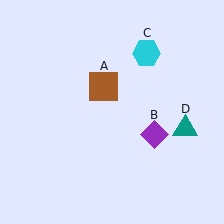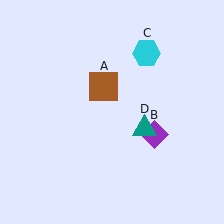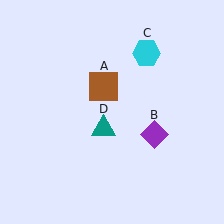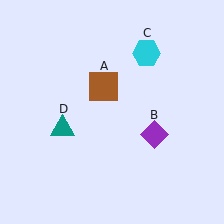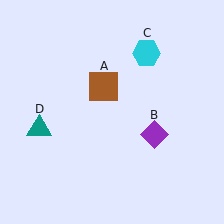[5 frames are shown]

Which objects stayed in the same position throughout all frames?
Brown square (object A) and purple diamond (object B) and cyan hexagon (object C) remained stationary.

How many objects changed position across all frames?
1 object changed position: teal triangle (object D).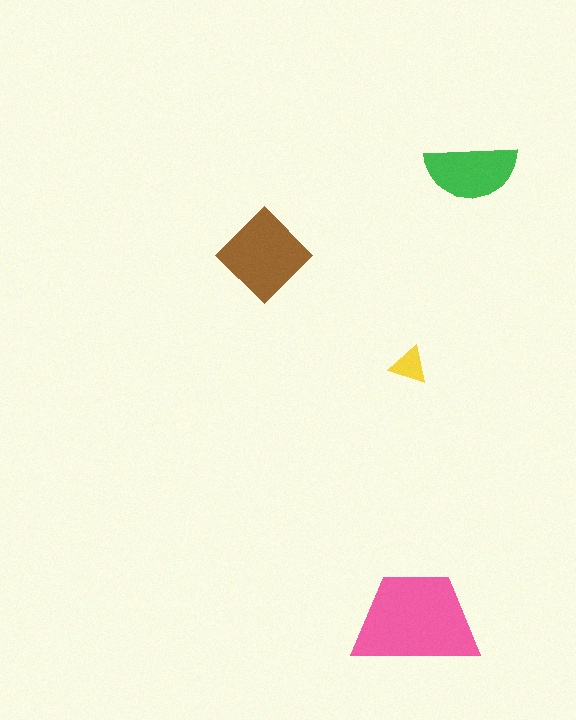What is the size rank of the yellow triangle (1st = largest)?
4th.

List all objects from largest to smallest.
The pink trapezoid, the brown diamond, the green semicircle, the yellow triangle.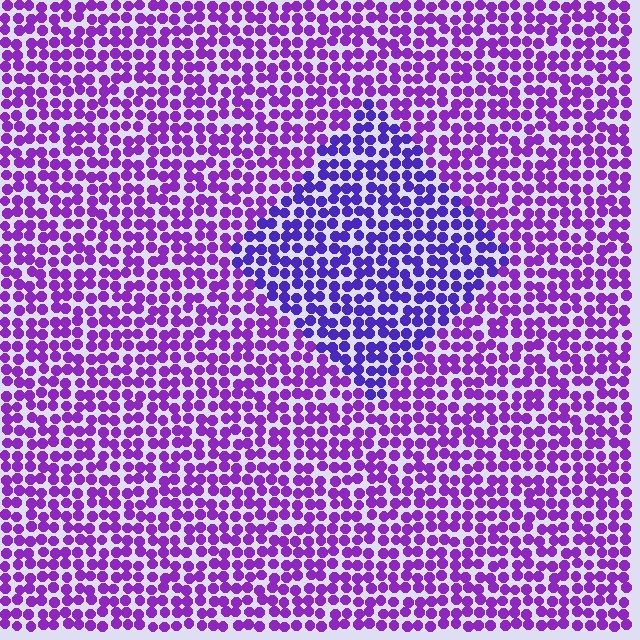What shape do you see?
I see a diamond.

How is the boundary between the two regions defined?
The boundary is defined purely by a slight shift in hue (about 27 degrees). Spacing, size, and orientation are identical on both sides.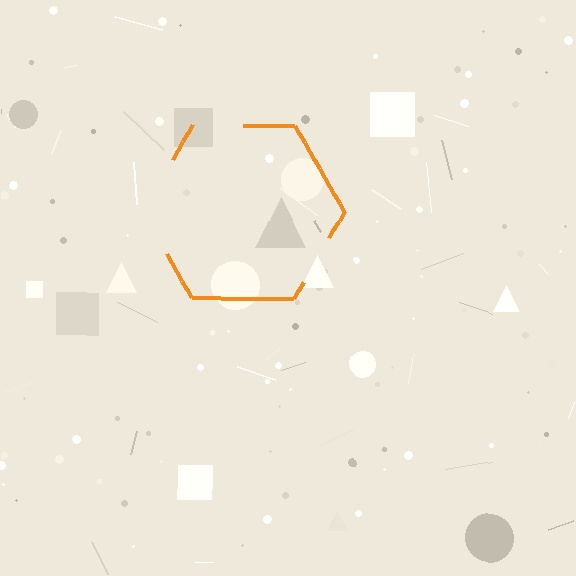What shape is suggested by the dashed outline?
The dashed outline suggests a hexagon.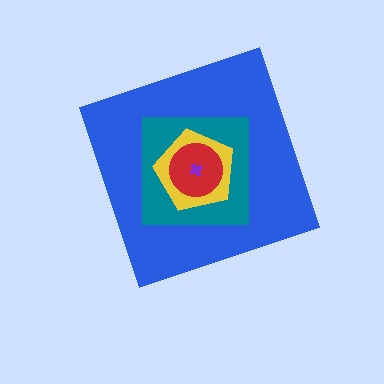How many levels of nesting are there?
5.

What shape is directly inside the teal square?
The yellow pentagon.